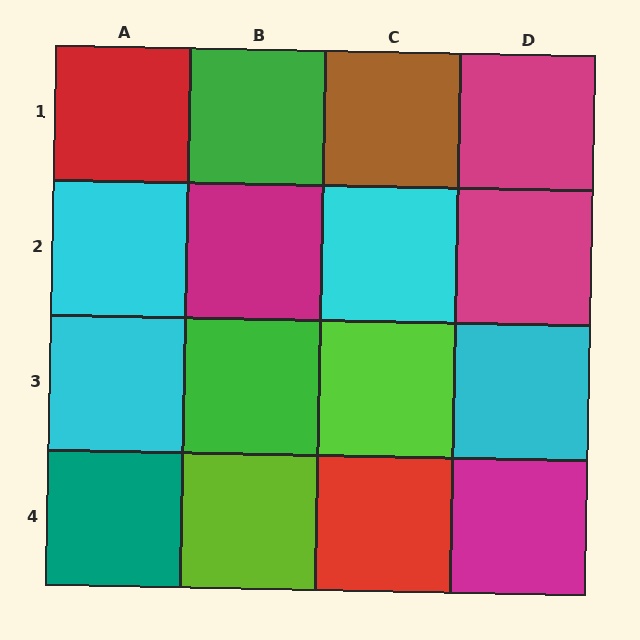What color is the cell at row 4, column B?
Lime.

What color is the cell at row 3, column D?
Cyan.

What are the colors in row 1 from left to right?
Red, green, brown, magenta.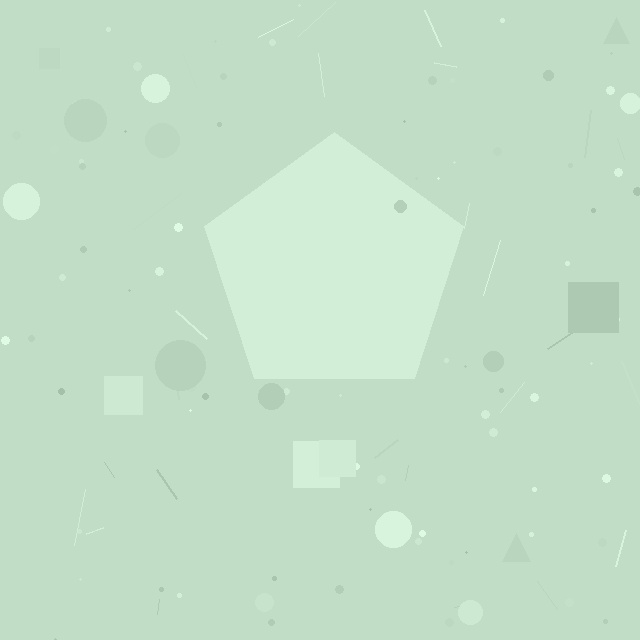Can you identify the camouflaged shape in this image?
The camouflaged shape is a pentagon.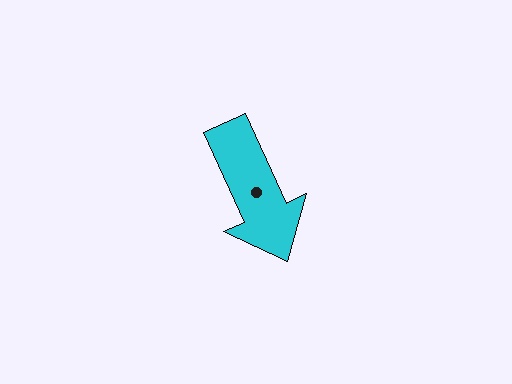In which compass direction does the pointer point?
Southeast.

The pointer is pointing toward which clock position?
Roughly 5 o'clock.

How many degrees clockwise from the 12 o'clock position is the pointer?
Approximately 156 degrees.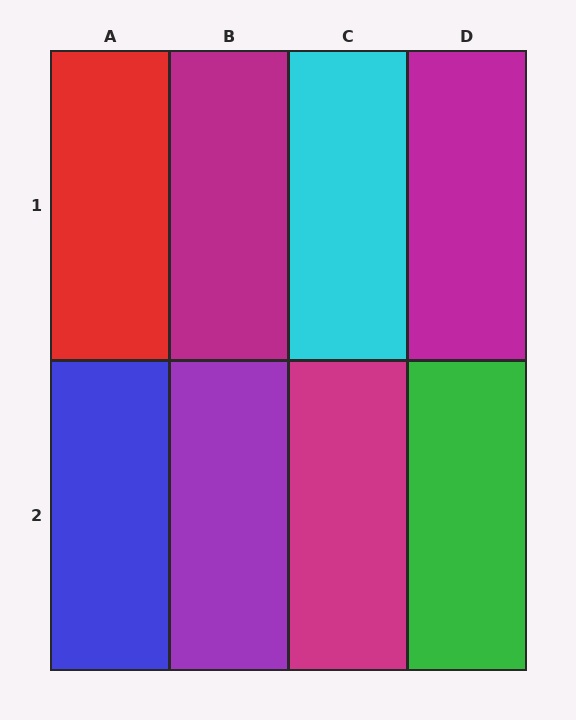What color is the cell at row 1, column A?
Red.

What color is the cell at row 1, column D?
Magenta.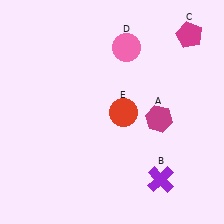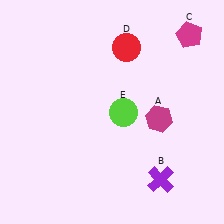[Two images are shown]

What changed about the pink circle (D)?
In Image 1, D is pink. In Image 2, it changed to red.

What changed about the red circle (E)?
In Image 1, E is red. In Image 2, it changed to lime.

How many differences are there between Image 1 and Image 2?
There are 2 differences between the two images.